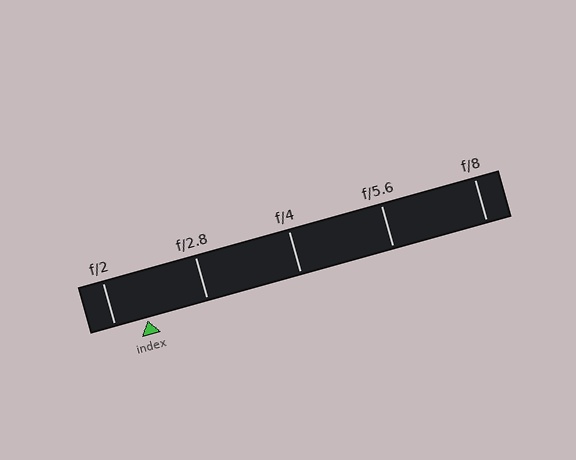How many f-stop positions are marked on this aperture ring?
There are 5 f-stop positions marked.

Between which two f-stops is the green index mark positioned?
The index mark is between f/2 and f/2.8.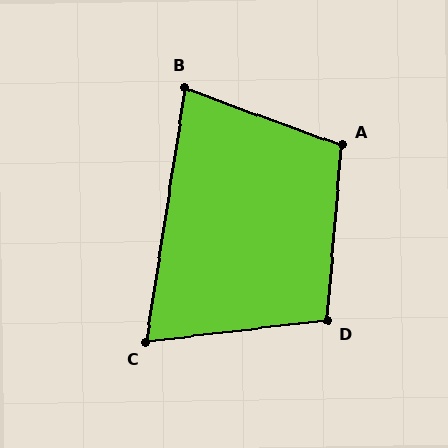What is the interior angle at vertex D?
Approximately 101 degrees (obtuse).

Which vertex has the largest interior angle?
A, at approximately 106 degrees.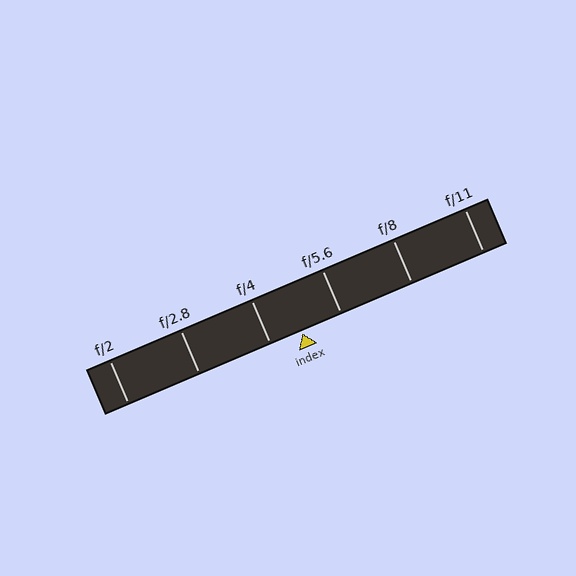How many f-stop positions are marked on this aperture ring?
There are 6 f-stop positions marked.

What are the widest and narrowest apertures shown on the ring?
The widest aperture shown is f/2 and the narrowest is f/11.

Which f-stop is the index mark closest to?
The index mark is closest to f/4.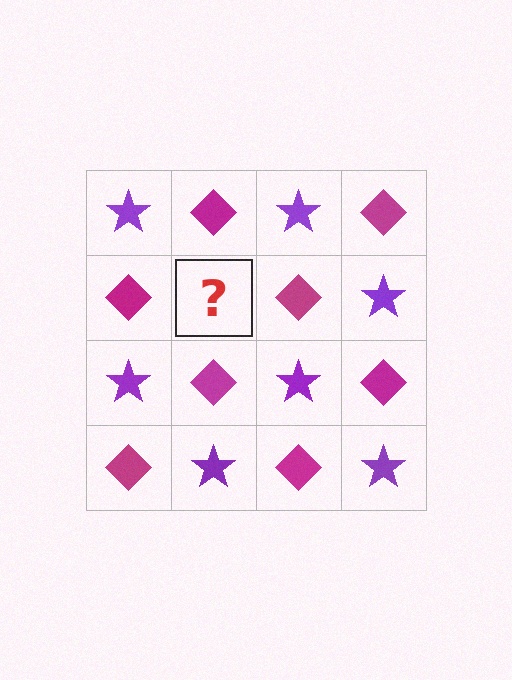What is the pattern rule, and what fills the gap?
The rule is that it alternates purple star and magenta diamond in a checkerboard pattern. The gap should be filled with a purple star.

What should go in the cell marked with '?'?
The missing cell should contain a purple star.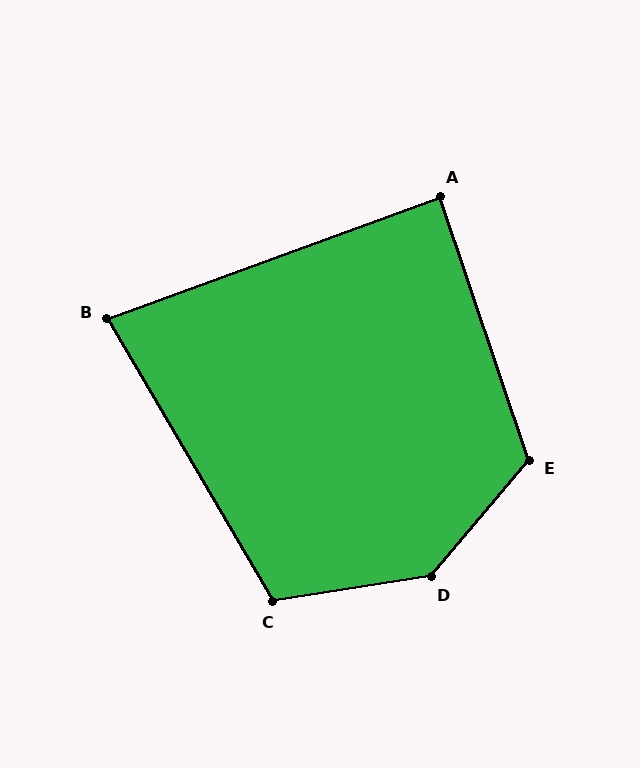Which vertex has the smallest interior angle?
B, at approximately 80 degrees.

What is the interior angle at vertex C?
Approximately 111 degrees (obtuse).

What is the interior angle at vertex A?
Approximately 88 degrees (approximately right).